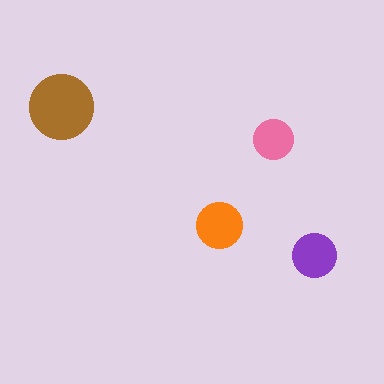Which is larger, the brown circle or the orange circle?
The brown one.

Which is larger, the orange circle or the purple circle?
The orange one.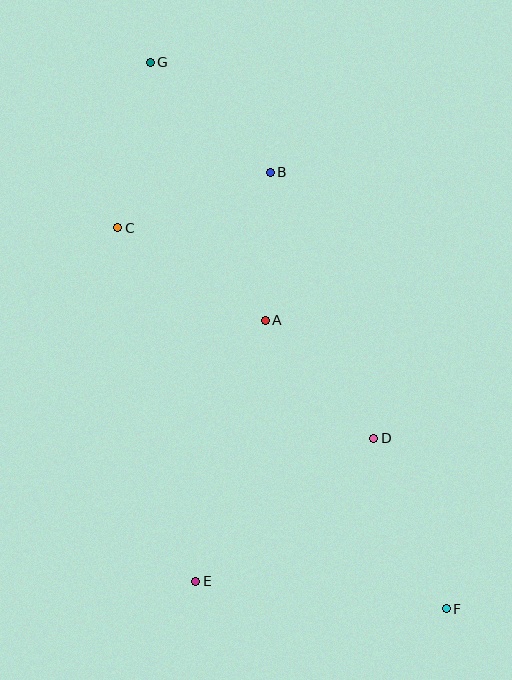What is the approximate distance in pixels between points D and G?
The distance between D and G is approximately 438 pixels.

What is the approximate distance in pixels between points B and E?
The distance between B and E is approximately 415 pixels.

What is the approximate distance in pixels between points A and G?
The distance between A and G is approximately 283 pixels.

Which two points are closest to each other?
Points A and B are closest to each other.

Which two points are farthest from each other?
Points F and G are farthest from each other.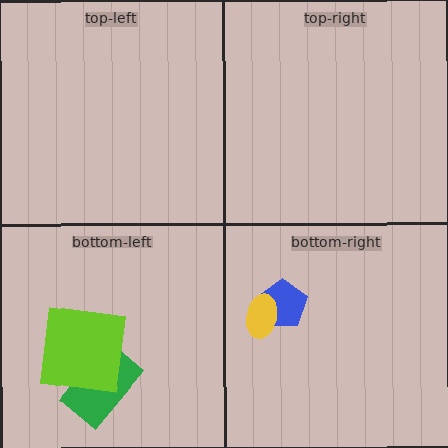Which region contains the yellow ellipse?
The bottom-right region.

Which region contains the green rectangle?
The bottom-left region.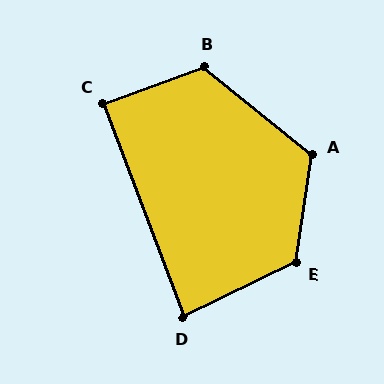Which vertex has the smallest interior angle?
D, at approximately 85 degrees.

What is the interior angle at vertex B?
Approximately 121 degrees (obtuse).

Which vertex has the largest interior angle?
E, at approximately 124 degrees.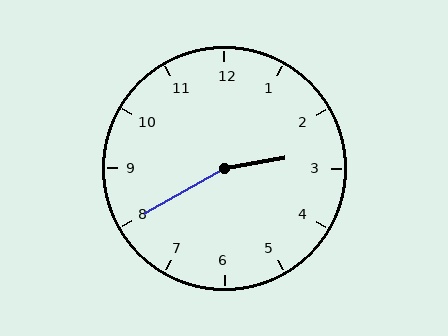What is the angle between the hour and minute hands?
Approximately 160 degrees.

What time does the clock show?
2:40.